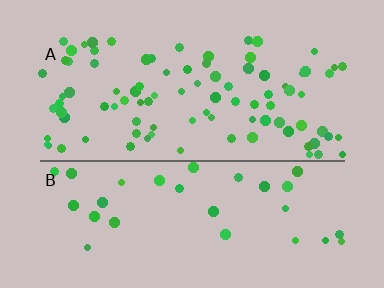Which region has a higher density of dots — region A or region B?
A (the top).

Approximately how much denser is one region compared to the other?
Approximately 2.7× — region A over region B.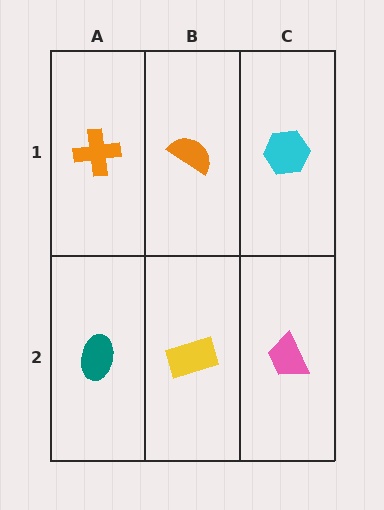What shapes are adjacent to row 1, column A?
A teal ellipse (row 2, column A), an orange semicircle (row 1, column B).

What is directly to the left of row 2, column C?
A yellow rectangle.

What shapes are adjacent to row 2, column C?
A cyan hexagon (row 1, column C), a yellow rectangle (row 2, column B).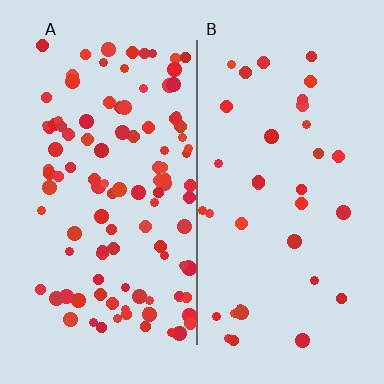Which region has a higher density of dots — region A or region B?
A (the left).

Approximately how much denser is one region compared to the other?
Approximately 3.1× — region A over region B.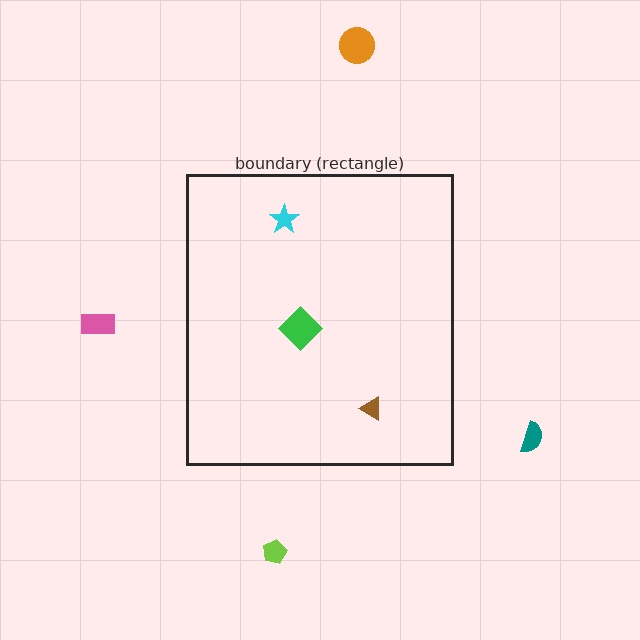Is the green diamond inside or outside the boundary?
Inside.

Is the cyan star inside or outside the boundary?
Inside.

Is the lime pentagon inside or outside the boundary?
Outside.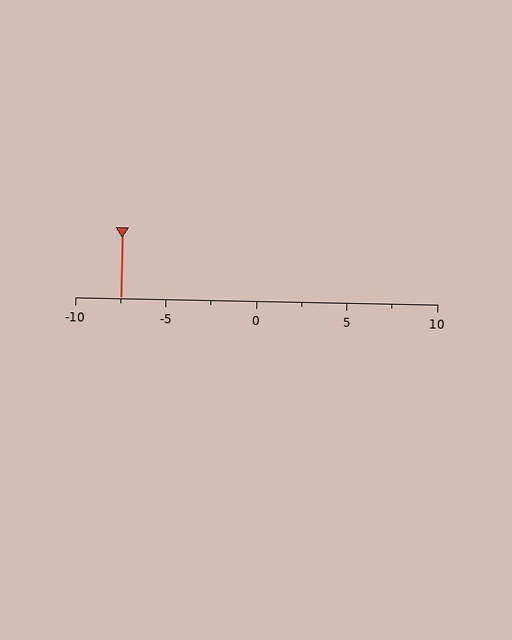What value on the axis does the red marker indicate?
The marker indicates approximately -7.5.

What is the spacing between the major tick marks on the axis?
The major ticks are spaced 5 apart.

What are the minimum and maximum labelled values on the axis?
The axis runs from -10 to 10.